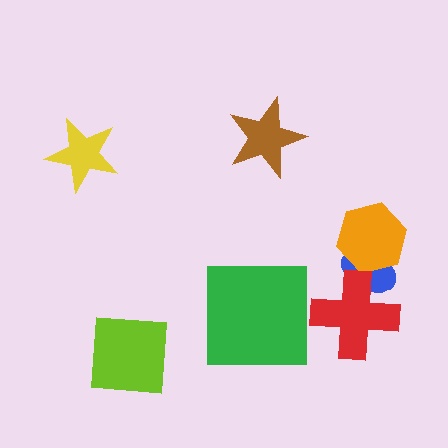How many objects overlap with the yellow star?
0 objects overlap with the yellow star.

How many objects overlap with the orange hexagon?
1 object overlaps with the orange hexagon.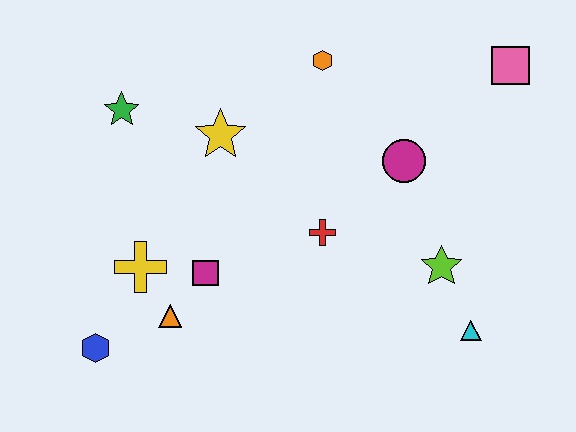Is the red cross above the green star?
No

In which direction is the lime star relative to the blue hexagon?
The lime star is to the right of the blue hexagon.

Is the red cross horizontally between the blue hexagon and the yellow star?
No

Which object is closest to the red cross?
The magenta circle is closest to the red cross.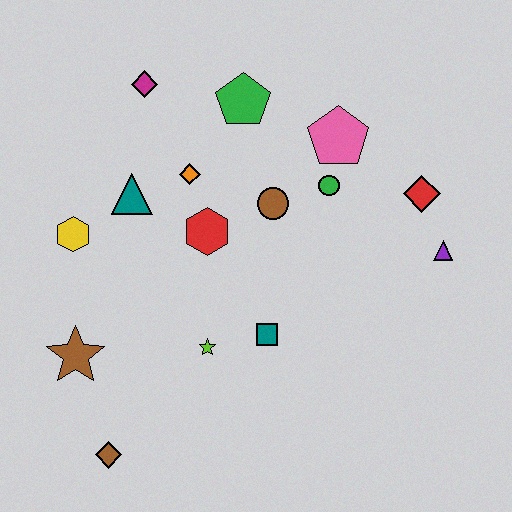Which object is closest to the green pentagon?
The orange diamond is closest to the green pentagon.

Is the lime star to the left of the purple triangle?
Yes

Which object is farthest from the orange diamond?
The brown diamond is farthest from the orange diamond.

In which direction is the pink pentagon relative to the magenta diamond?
The pink pentagon is to the right of the magenta diamond.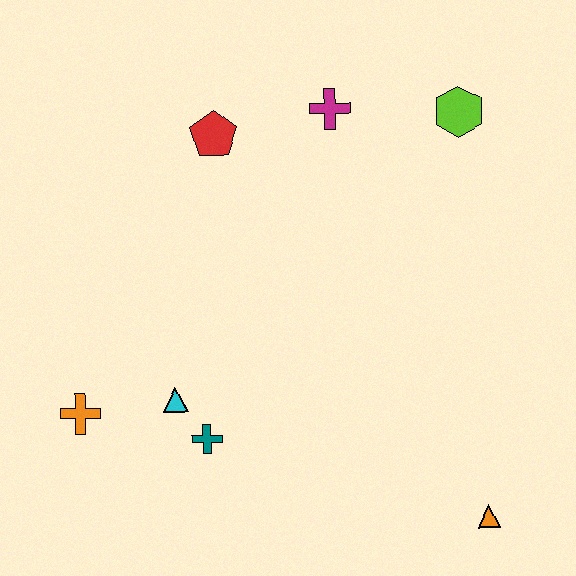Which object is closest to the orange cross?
The cyan triangle is closest to the orange cross.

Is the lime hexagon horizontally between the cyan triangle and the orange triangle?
Yes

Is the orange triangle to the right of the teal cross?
Yes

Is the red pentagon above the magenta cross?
No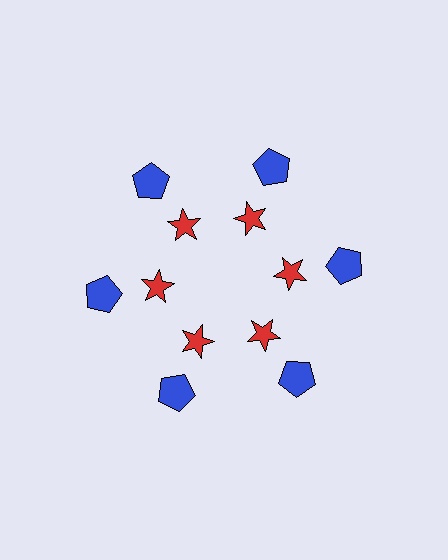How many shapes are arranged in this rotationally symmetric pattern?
There are 12 shapes, arranged in 6 groups of 2.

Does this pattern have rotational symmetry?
Yes, this pattern has 6-fold rotational symmetry. It looks the same after rotating 60 degrees around the center.